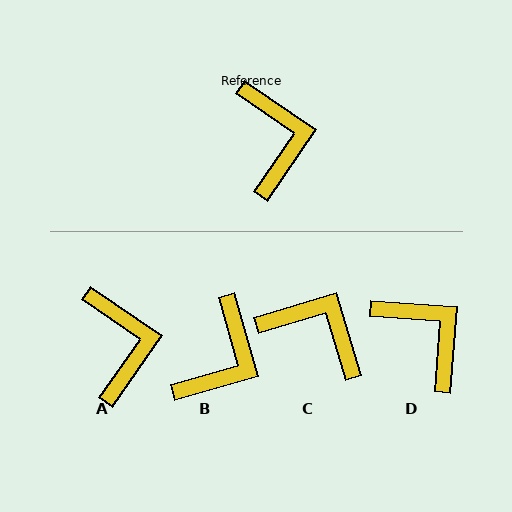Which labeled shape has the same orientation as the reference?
A.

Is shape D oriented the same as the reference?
No, it is off by about 30 degrees.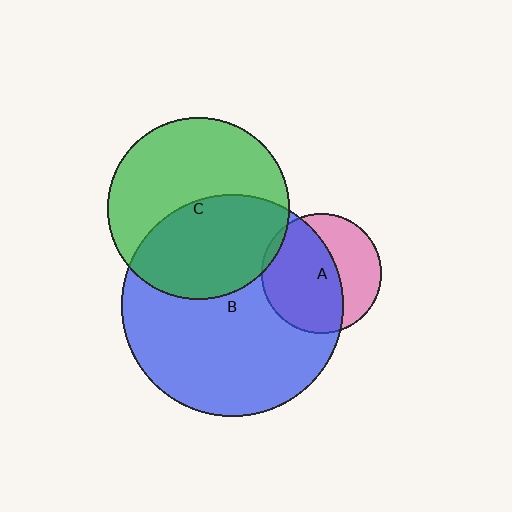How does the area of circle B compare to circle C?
Approximately 1.5 times.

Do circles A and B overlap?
Yes.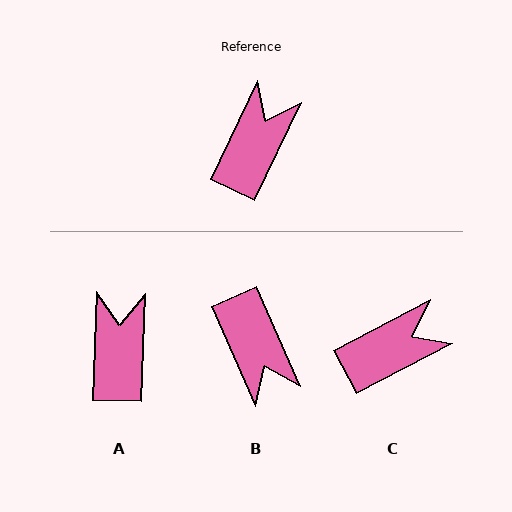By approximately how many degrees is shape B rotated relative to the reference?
Approximately 131 degrees clockwise.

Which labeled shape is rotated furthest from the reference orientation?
B, about 131 degrees away.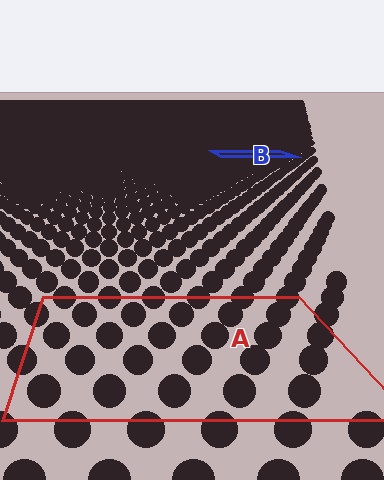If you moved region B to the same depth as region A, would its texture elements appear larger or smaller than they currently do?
They would appear larger. At a closer depth, the same texture elements are projected at a bigger on-screen size.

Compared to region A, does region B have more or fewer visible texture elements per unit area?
Region B has more texture elements per unit area — they are packed more densely because it is farther away.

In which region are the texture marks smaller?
The texture marks are smaller in region B, because it is farther away.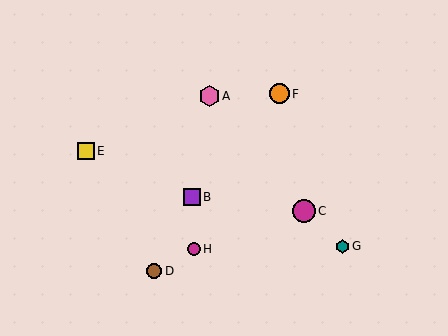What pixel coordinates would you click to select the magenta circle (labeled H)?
Click at (194, 249) to select the magenta circle H.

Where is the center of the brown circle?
The center of the brown circle is at (154, 271).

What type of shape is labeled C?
Shape C is a magenta circle.